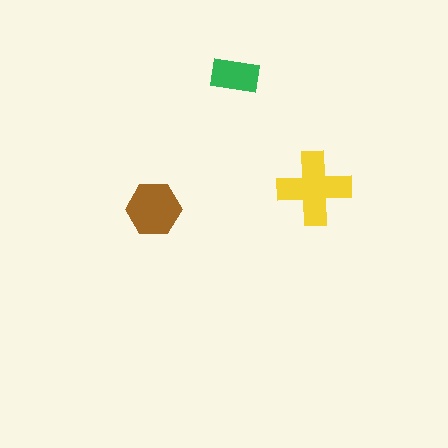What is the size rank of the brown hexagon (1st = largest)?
2nd.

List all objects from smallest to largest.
The green rectangle, the brown hexagon, the yellow cross.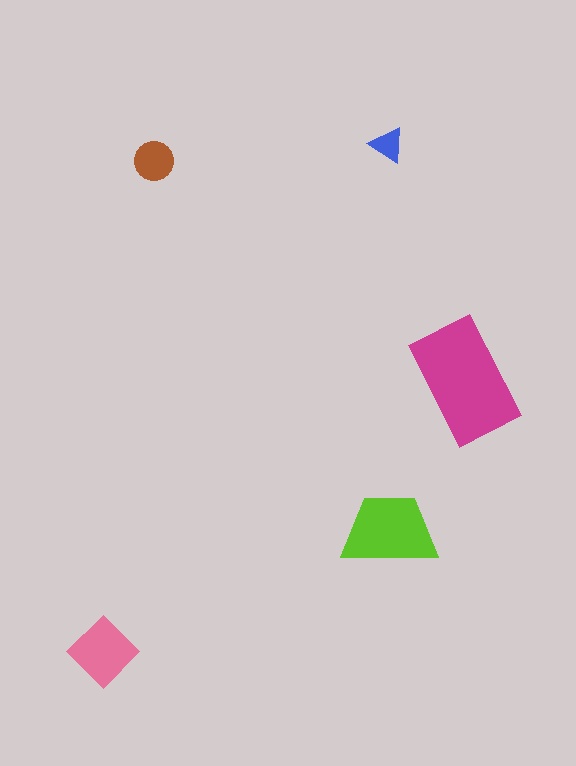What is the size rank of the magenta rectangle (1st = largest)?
1st.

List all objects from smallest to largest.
The blue triangle, the brown circle, the pink diamond, the lime trapezoid, the magenta rectangle.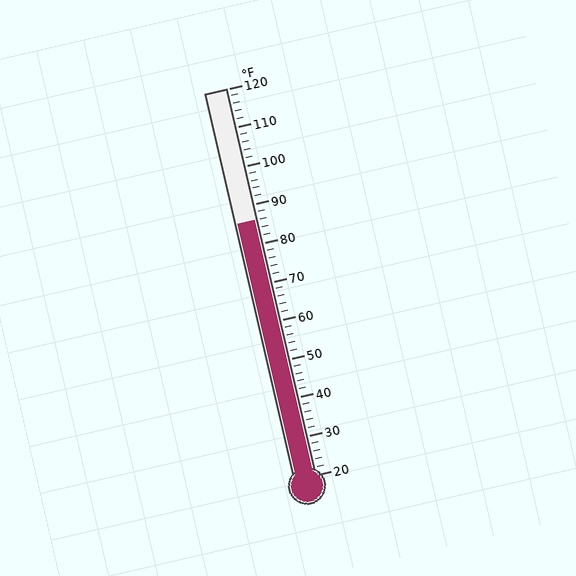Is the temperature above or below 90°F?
The temperature is below 90°F.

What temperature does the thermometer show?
The thermometer shows approximately 86°F.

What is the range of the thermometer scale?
The thermometer scale ranges from 20°F to 120°F.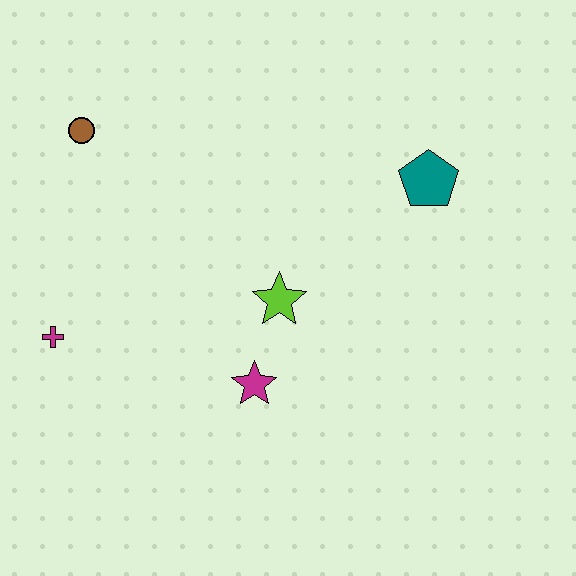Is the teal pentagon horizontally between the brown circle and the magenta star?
No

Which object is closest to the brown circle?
The magenta cross is closest to the brown circle.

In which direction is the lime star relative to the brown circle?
The lime star is to the right of the brown circle.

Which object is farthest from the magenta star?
The brown circle is farthest from the magenta star.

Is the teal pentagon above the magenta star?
Yes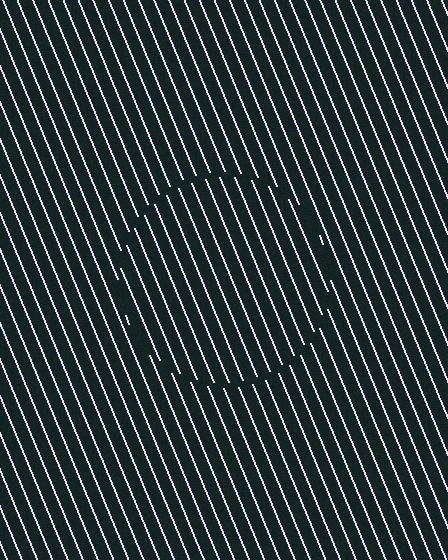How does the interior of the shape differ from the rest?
The interior of the shape contains the same grating, shifted by half a period — the contour is defined by the phase discontinuity where line-ends from the inner and outer gratings abut.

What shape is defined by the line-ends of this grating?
An illusory circle. The interior of the shape contains the same grating, shifted by half a period — the contour is defined by the phase discontinuity where line-ends from the inner and outer gratings abut.